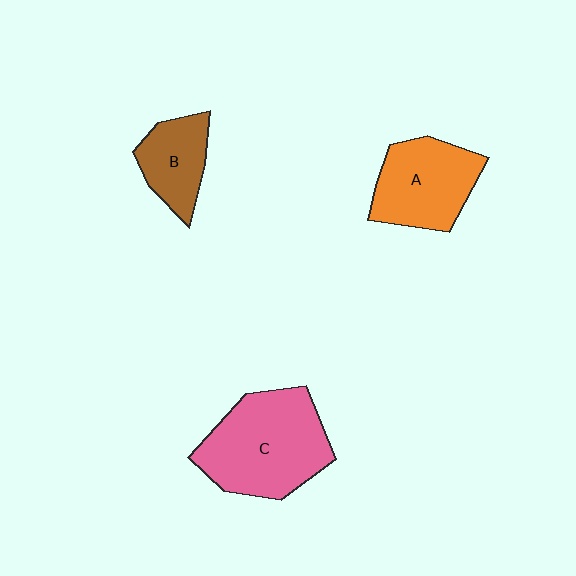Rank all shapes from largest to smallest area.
From largest to smallest: C (pink), A (orange), B (brown).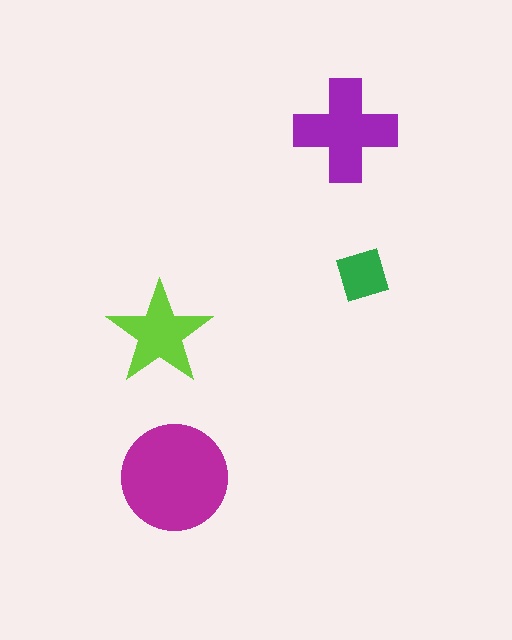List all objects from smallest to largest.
The green diamond, the lime star, the purple cross, the magenta circle.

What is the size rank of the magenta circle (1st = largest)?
1st.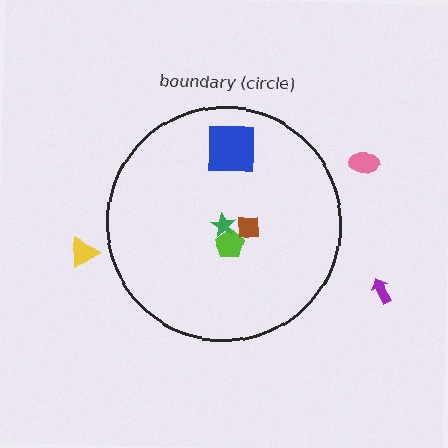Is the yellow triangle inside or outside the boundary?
Outside.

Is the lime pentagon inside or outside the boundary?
Inside.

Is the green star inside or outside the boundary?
Inside.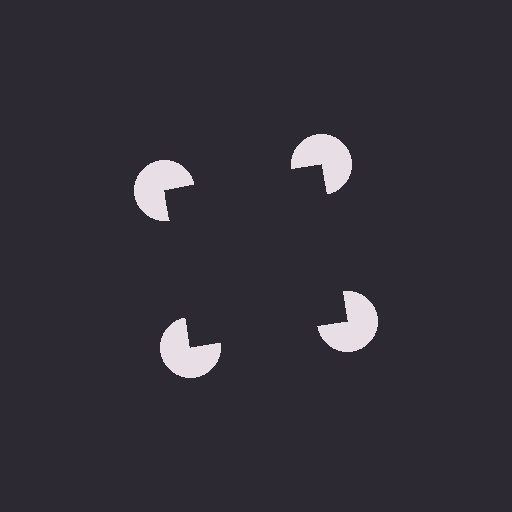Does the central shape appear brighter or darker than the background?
It typically appears slightly darker than the background, even though no actual brightness change is drawn.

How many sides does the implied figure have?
4 sides.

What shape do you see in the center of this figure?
An illusory square — its edges are inferred from the aligned wedge cuts in the pac-man discs, not physically drawn.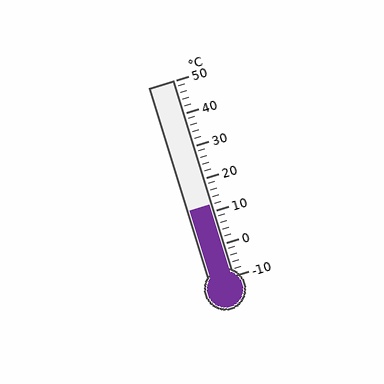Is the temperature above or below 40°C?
The temperature is below 40°C.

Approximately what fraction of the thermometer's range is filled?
The thermometer is filled to approximately 35% of its range.